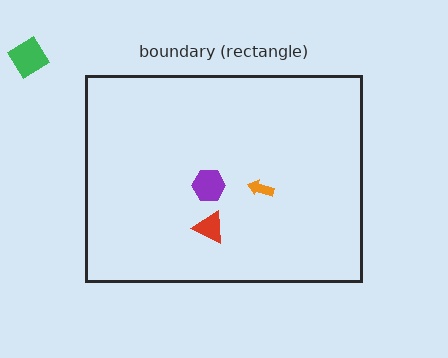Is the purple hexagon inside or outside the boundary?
Inside.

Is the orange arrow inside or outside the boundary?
Inside.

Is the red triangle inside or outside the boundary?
Inside.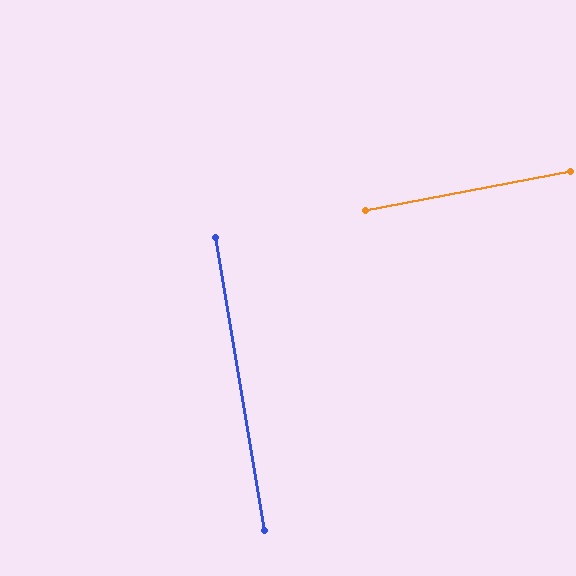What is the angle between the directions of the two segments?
Approximately 89 degrees.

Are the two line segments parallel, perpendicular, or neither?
Perpendicular — they meet at approximately 89°.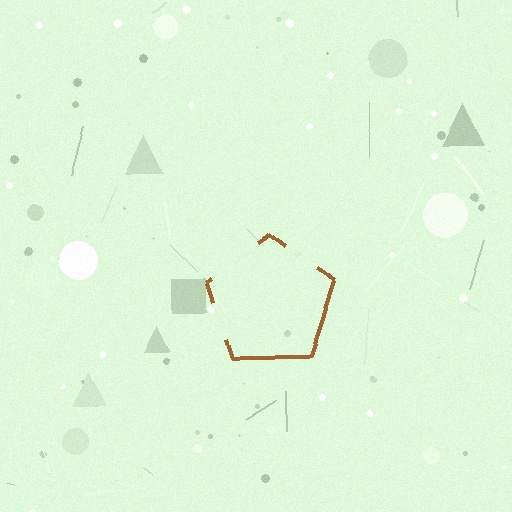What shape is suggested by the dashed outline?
The dashed outline suggests a pentagon.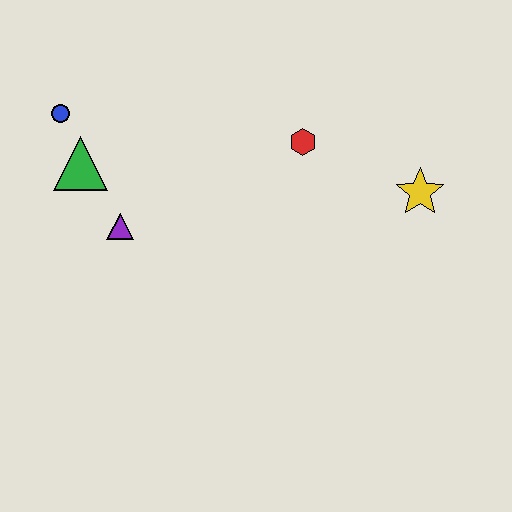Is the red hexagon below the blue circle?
Yes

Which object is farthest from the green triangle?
The yellow star is farthest from the green triangle.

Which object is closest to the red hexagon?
The yellow star is closest to the red hexagon.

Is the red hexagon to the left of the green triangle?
No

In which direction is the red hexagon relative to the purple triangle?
The red hexagon is to the right of the purple triangle.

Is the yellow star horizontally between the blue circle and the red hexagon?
No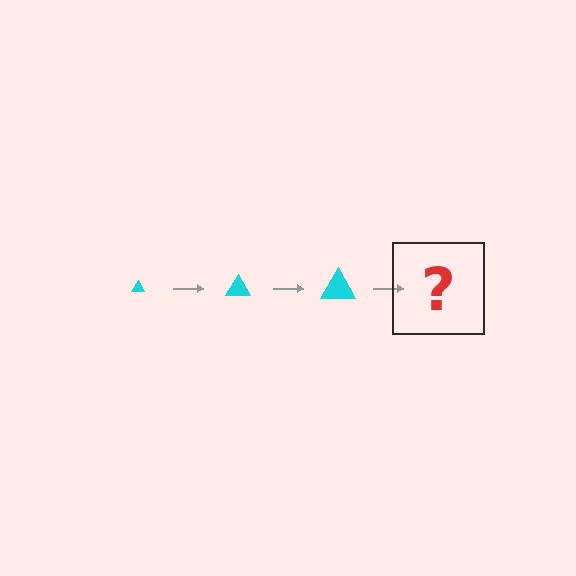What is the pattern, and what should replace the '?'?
The pattern is that the triangle gets progressively larger each step. The '?' should be a cyan triangle, larger than the previous one.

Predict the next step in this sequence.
The next step is a cyan triangle, larger than the previous one.